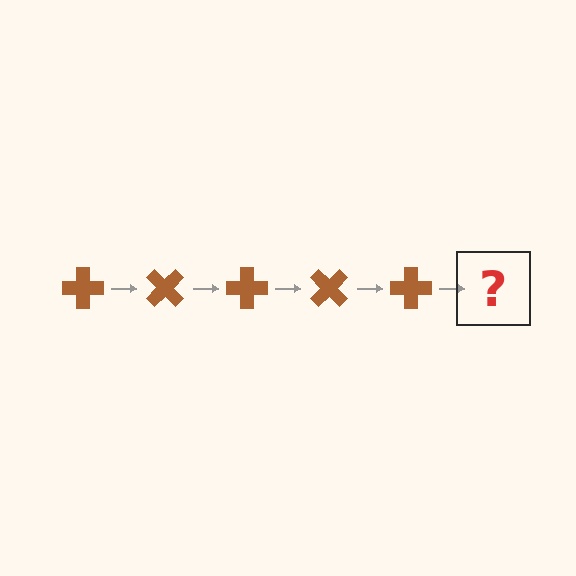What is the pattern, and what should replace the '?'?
The pattern is that the cross rotates 45 degrees each step. The '?' should be a brown cross rotated 225 degrees.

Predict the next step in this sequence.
The next step is a brown cross rotated 225 degrees.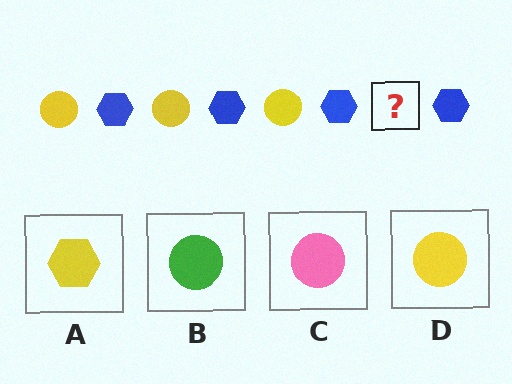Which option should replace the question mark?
Option D.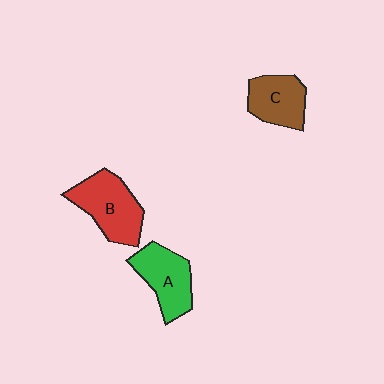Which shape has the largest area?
Shape B (red).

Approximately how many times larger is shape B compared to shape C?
Approximately 1.3 times.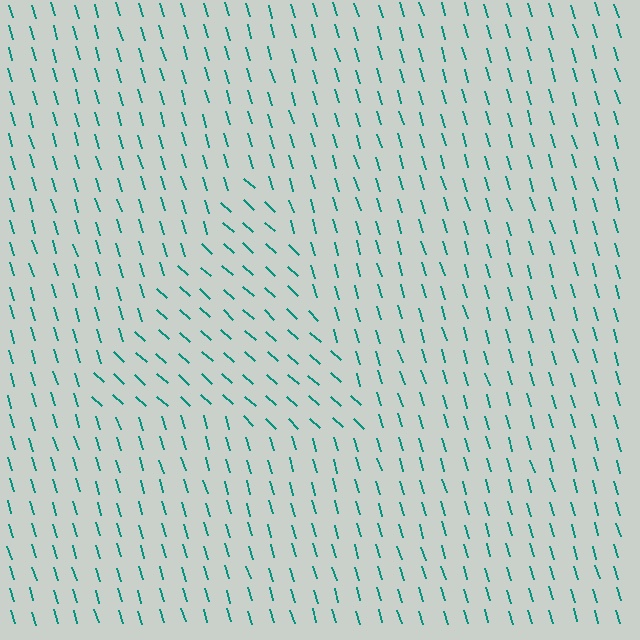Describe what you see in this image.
The image is filled with small teal line segments. A triangle region in the image has lines oriented differently from the surrounding lines, creating a visible texture boundary.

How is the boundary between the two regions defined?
The boundary is defined purely by a change in line orientation (approximately 31 degrees difference). All lines are the same color and thickness.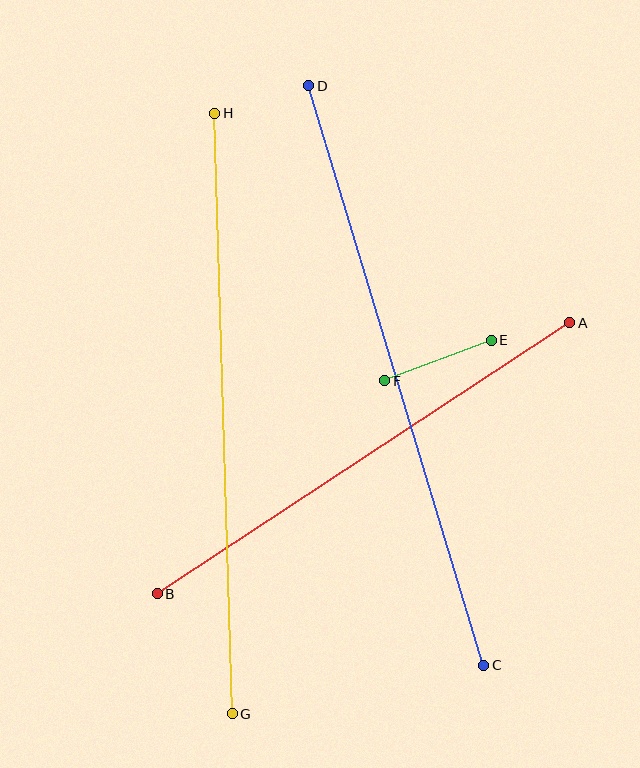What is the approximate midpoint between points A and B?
The midpoint is at approximately (363, 458) pixels.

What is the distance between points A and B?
The distance is approximately 493 pixels.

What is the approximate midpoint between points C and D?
The midpoint is at approximately (396, 376) pixels.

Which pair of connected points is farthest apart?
Points C and D are farthest apart.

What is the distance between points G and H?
The distance is approximately 601 pixels.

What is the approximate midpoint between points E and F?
The midpoint is at approximately (438, 361) pixels.